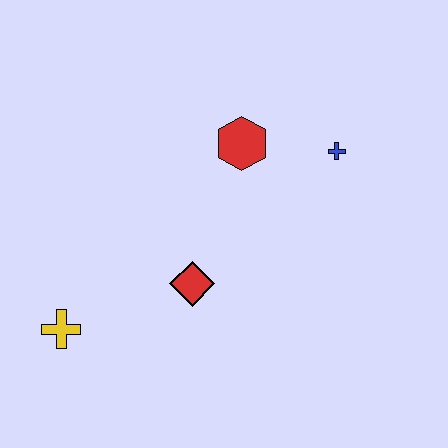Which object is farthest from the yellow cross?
The blue cross is farthest from the yellow cross.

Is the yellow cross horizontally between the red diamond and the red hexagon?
No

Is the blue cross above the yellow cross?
Yes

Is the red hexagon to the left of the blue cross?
Yes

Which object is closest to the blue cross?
The red hexagon is closest to the blue cross.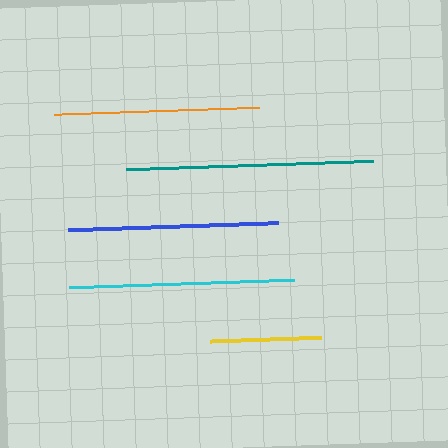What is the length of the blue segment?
The blue segment is approximately 210 pixels long.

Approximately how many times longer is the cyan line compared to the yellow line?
The cyan line is approximately 2.0 times the length of the yellow line.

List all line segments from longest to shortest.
From longest to shortest: teal, cyan, blue, orange, yellow.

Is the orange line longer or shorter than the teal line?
The teal line is longer than the orange line.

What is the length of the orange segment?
The orange segment is approximately 205 pixels long.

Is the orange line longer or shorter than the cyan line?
The cyan line is longer than the orange line.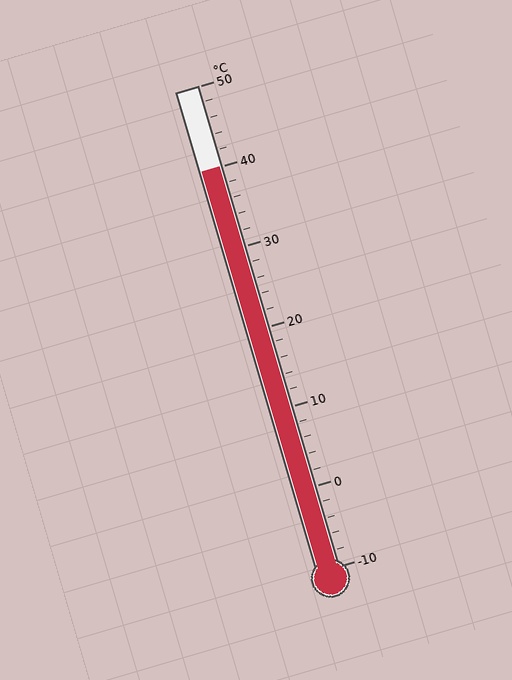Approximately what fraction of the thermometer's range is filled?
The thermometer is filled to approximately 85% of its range.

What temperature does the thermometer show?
The thermometer shows approximately 40°C.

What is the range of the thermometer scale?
The thermometer scale ranges from -10°C to 50°C.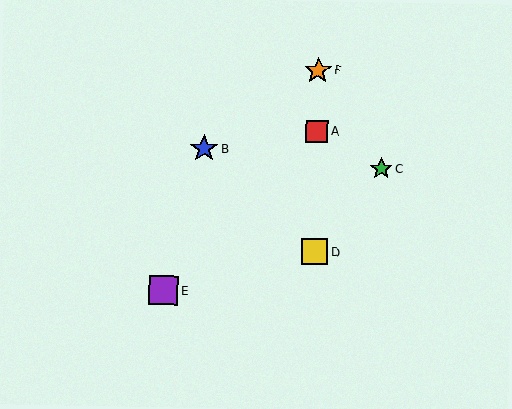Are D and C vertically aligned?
No, D is at x≈315 and C is at x≈381.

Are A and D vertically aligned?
Yes, both are at x≈317.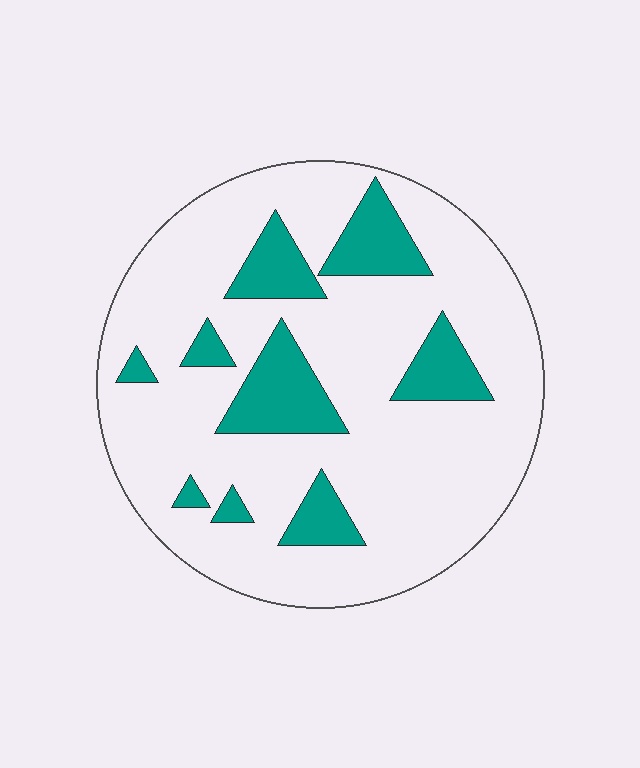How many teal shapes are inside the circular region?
9.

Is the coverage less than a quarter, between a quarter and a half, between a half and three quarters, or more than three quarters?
Less than a quarter.